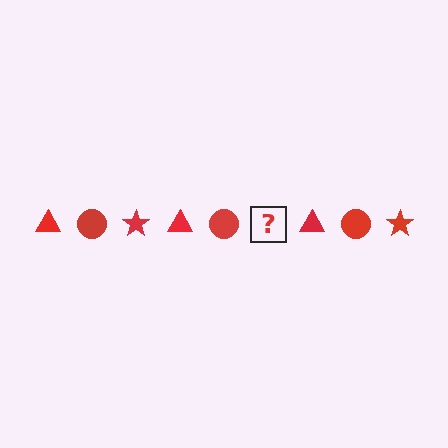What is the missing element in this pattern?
The missing element is a red star.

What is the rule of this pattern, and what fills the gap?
The rule is that the pattern cycles through triangle, circle, star shapes in red. The gap should be filled with a red star.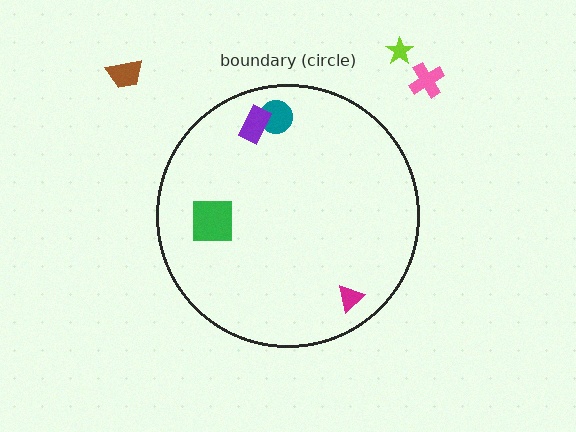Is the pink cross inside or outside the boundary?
Outside.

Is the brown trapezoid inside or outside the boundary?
Outside.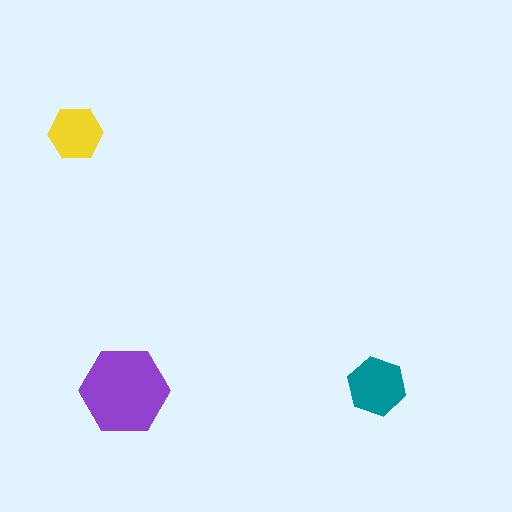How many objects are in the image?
There are 3 objects in the image.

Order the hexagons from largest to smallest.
the purple one, the teal one, the yellow one.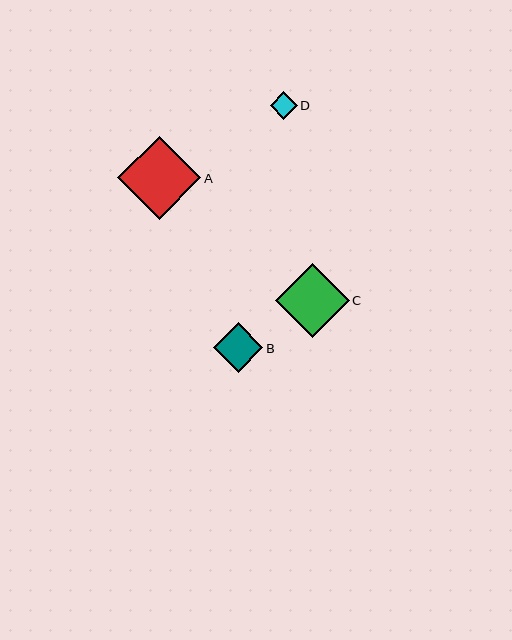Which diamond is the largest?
Diamond A is the largest with a size of approximately 83 pixels.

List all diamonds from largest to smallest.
From largest to smallest: A, C, B, D.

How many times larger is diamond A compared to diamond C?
Diamond A is approximately 1.1 times the size of diamond C.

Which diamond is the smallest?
Diamond D is the smallest with a size of approximately 27 pixels.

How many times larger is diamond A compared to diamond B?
Diamond A is approximately 1.7 times the size of diamond B.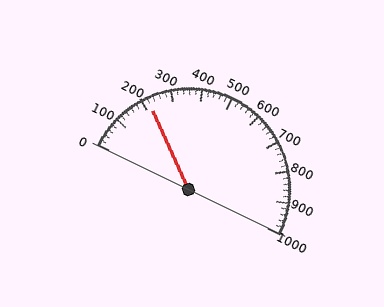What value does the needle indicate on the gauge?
The needle indicates approximately 220.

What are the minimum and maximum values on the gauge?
The gauge ranges from 0 to 1000.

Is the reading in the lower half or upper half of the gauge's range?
The reading is in the lower half of the range (0 to 1000).